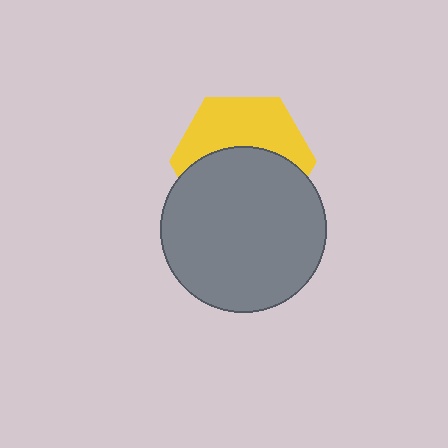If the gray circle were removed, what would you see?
You would see the complete yellow hexagon.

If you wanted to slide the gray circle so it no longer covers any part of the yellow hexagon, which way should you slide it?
Slide it down — that is the most direct way to separate the two shapes.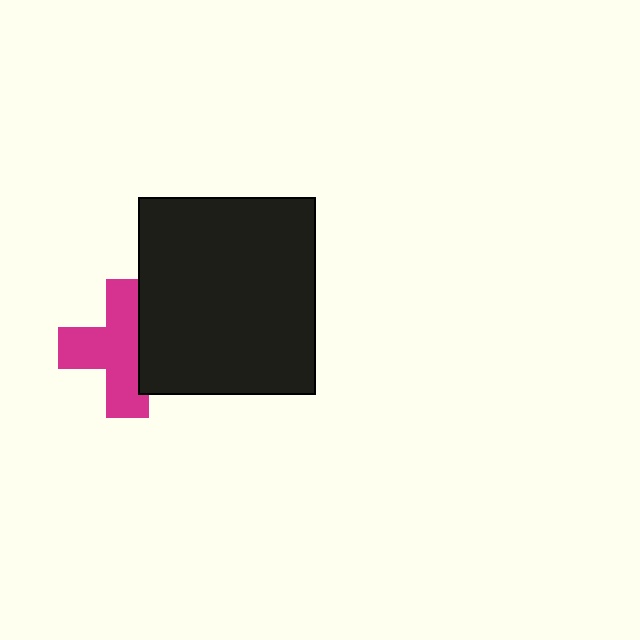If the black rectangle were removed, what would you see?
You would see the complete magenta cross.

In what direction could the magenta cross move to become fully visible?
The magenta cross could move left. That would shift it out from behind the black rectangle entirely.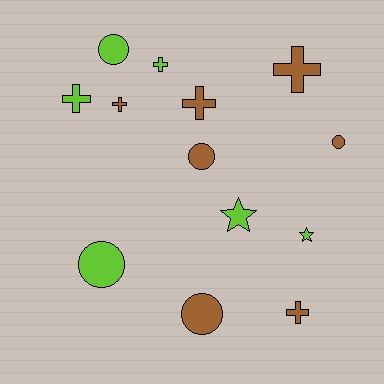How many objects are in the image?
There are 13 objects.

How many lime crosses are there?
There are 2 lime crosses.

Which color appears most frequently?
Brown, with 7 objects.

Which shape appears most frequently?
Cross, with 6 objects.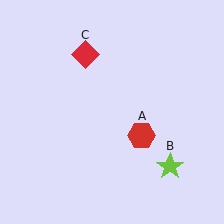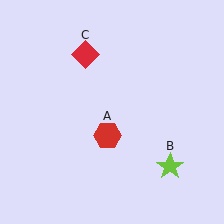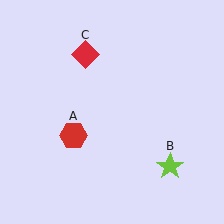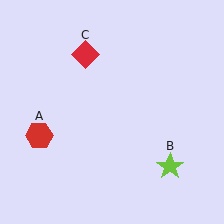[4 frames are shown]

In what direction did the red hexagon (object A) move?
The red hexagon (object A) moved left.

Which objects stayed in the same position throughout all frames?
Lime star (object B) and red diamond (object C) remained stationary.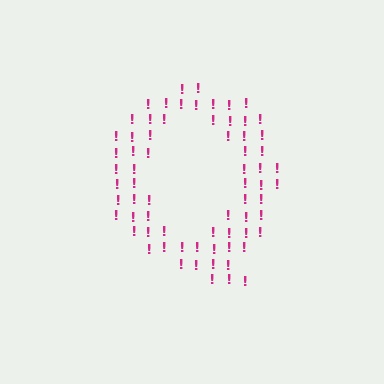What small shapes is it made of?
It is made of small exclamation marks.